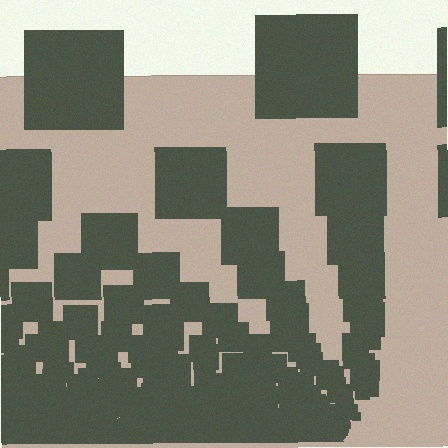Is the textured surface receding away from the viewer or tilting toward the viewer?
The surface appears to tilt toward the viewer. Texture elements get larger and sparser toward the top.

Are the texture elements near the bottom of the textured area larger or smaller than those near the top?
Smaller. The gradient is inverted — elements near the bottom are smaller and denser.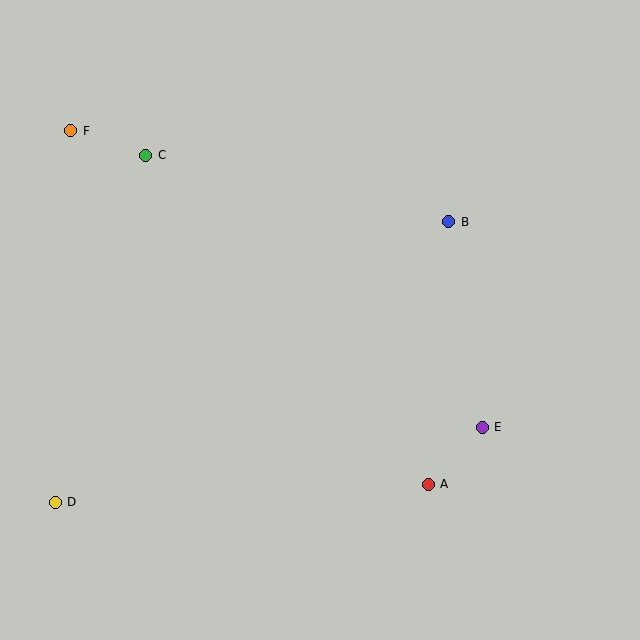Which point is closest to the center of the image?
Point B at (449, 222) is closest to the center.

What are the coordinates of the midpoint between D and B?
The midpoint between D and B is at (252, 362).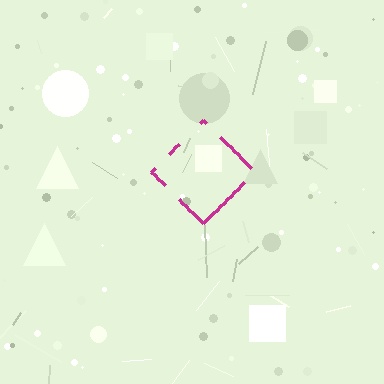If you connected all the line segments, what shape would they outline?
They would outline a diamond.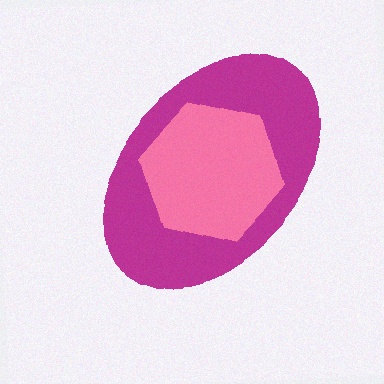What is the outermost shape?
The magenta ellipse.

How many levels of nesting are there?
2.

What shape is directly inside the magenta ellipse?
The pink hexagon.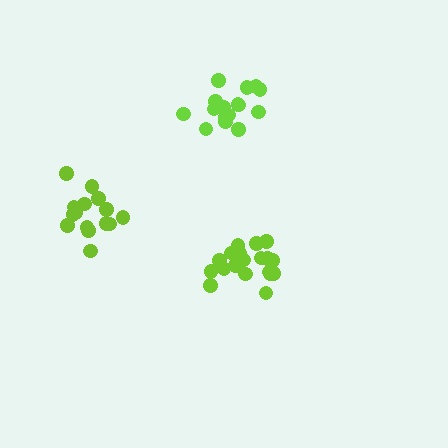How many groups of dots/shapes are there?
There are 3 groups.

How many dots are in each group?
Group 1: 16 dots, Group 2: 19 dots, Group 3: 16 dots (51 total).